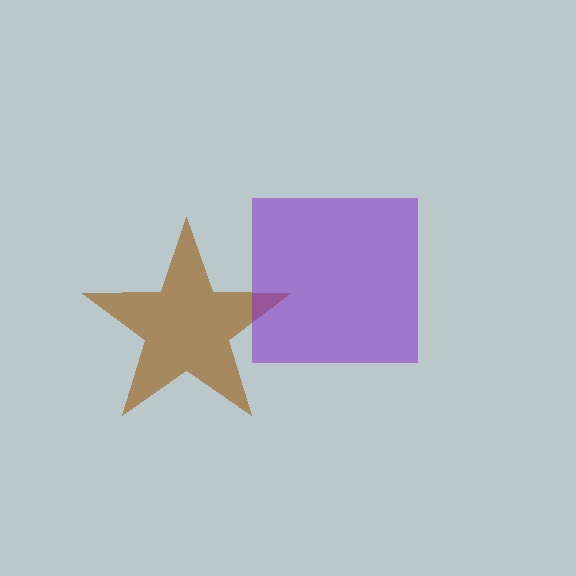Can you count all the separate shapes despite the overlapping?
Yes, there are 2 separate shapes.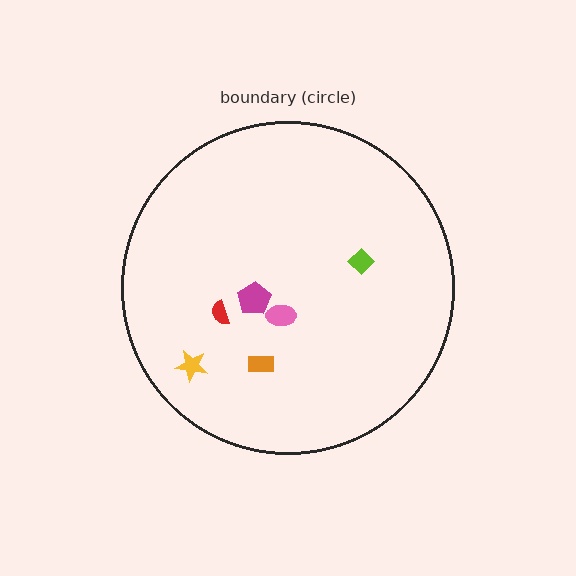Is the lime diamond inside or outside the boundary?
Inside.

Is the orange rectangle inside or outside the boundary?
Inside.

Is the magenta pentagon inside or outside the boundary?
Inside.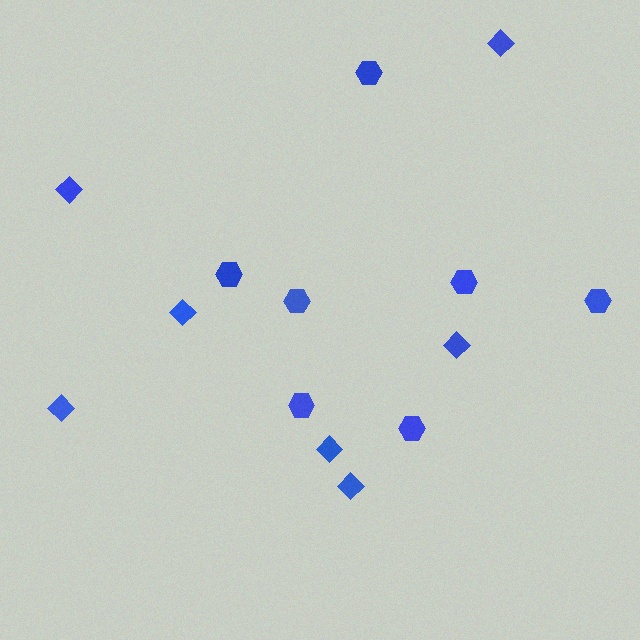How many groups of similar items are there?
There are 2 groups: one group of diamonds (7) and one group of hexagons (7).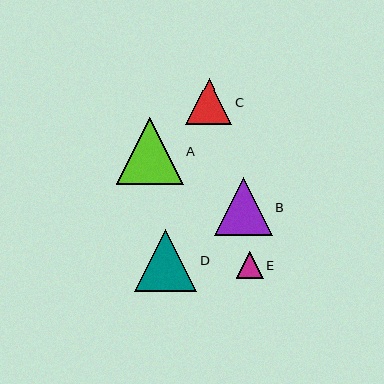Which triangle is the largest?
Triangle A is the largest with a size of approximately 67 pixels.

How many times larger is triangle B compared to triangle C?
Triangle B is approximately 1.3 times the size of triangle C.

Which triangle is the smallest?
Triangle E is the smallest with a size of approximately 27 pixels.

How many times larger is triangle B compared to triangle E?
Triangle B is approximately 2.1 times the size of triangle E.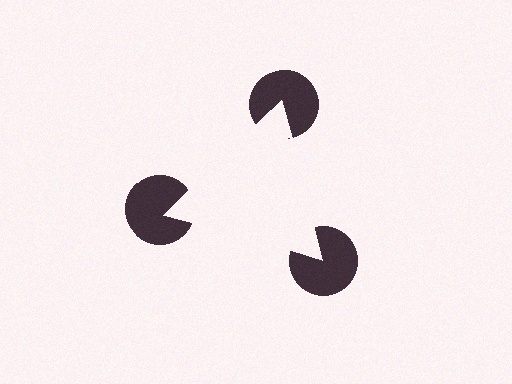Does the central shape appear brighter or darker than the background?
It typically appears slightly brighter than the background, even though no actual brightness change is drawn.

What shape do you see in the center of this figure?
An illusory triangle — its edges are inferred from the aligned wedge cuts in the pac-man discs, not physically drawn.